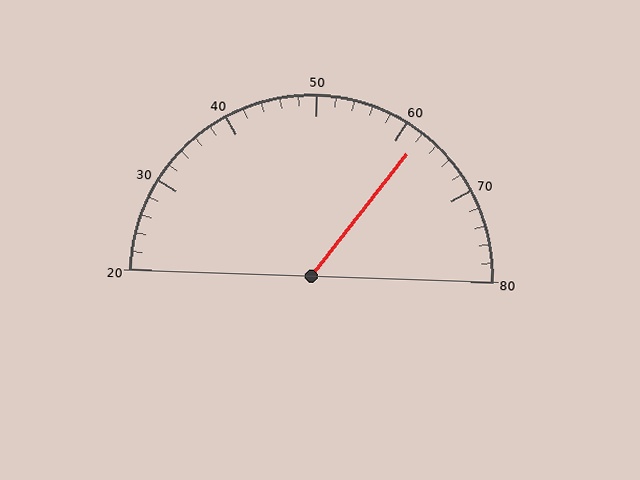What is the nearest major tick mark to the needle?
The nearest major tick mark is 60.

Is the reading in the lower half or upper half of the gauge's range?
The reading is in the upper half of the range (20 to 80).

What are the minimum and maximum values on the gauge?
The gauge ranges from 20 to 80.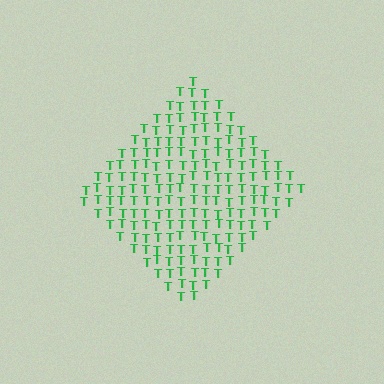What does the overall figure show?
The overall figure shows a diamond.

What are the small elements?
The small elements are letter T's.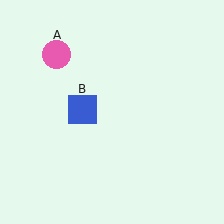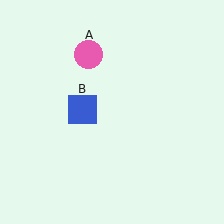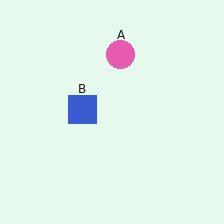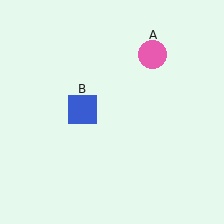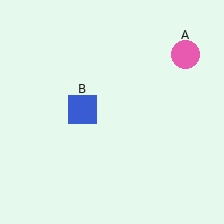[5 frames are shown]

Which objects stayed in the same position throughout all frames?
Blue square (object B) remained stationary.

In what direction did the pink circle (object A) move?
The pink circle (object A) moved right.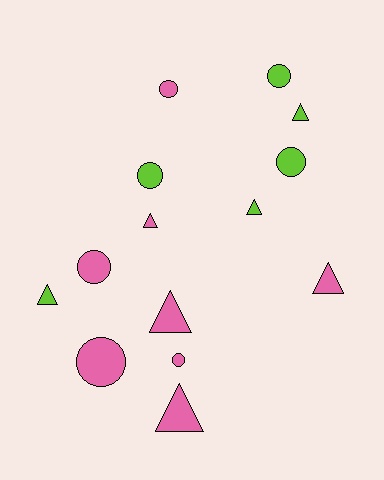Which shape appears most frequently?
Circle, with 7 objects.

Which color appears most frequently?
Pink, with 8 objects.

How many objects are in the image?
There are 14 objects.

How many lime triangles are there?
There are 3 lime triangles.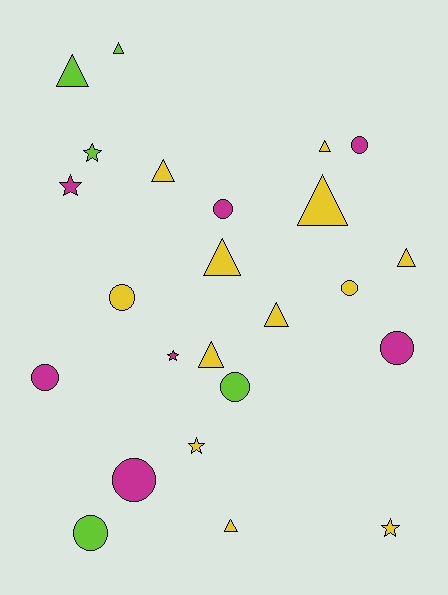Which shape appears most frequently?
Triangle, with 10 objects.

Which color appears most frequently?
Yellow, with 12 objects.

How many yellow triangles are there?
There are 8 yellow triangles.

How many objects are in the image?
There are 24 objects.